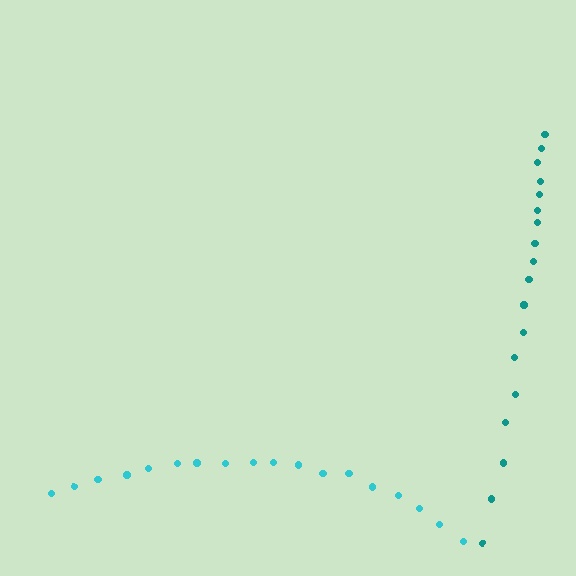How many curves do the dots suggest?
There are 2 distinct paths.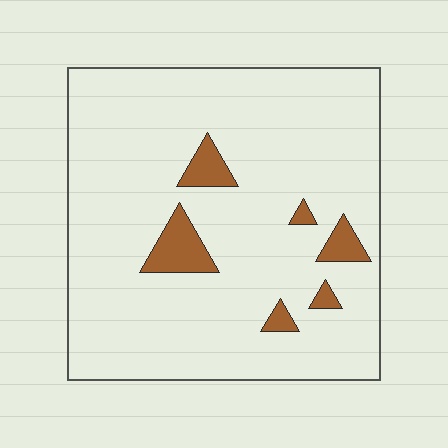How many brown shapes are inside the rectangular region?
6.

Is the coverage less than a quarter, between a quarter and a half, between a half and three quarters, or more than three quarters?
Less than a quarter.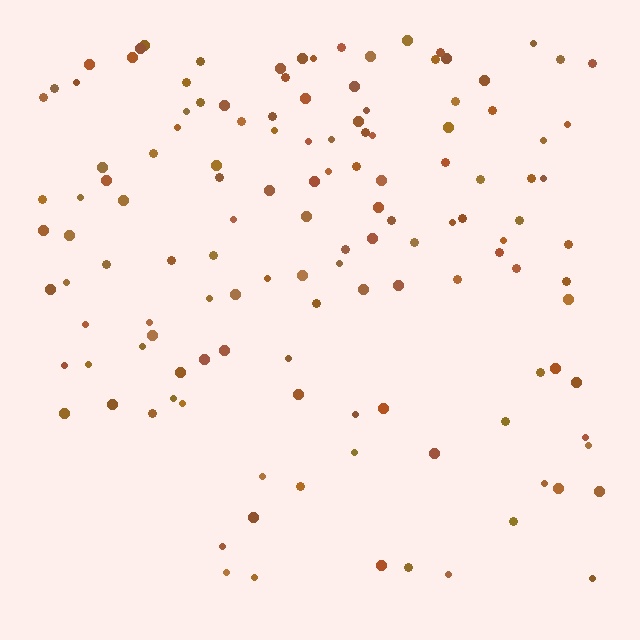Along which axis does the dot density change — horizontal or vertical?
Vertical.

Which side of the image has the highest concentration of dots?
The top.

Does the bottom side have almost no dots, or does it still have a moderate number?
Still a moderate number, just noticeably fewer than the top.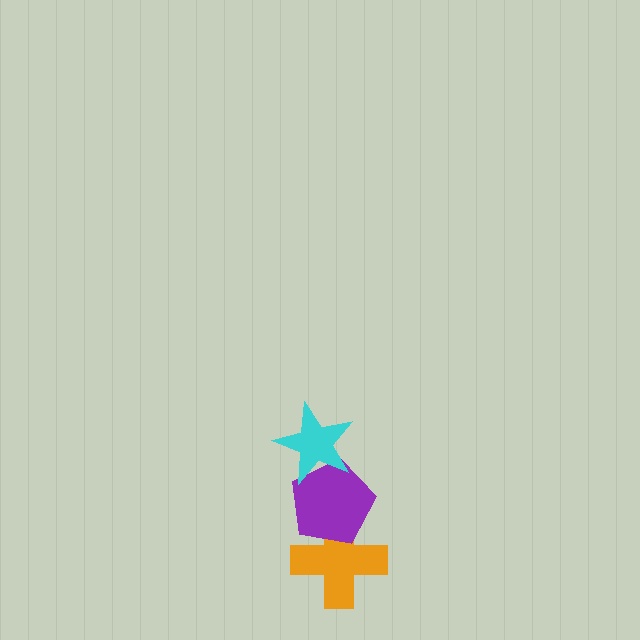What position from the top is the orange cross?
The orange cross is 3rd from the top.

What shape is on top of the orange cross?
The purple pentagon is on top of the orange cross.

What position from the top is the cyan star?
The cyan star is 1st from the top.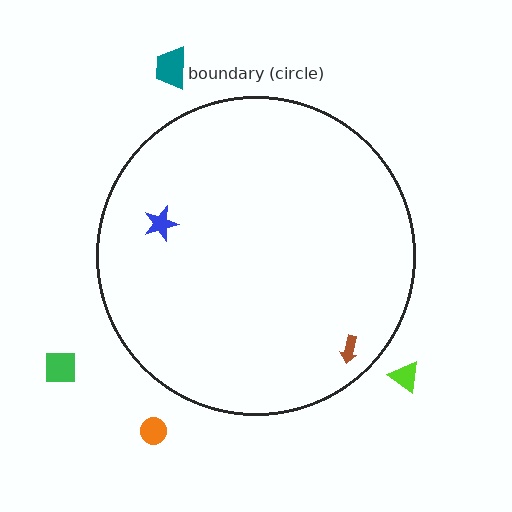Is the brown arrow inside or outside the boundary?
Inside.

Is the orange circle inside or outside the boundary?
Outside.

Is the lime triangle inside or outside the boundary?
Outside.